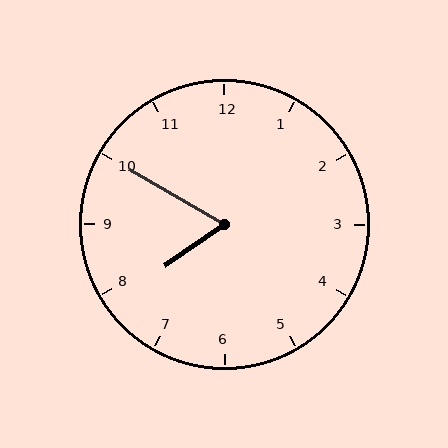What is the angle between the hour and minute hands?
Approximately 65 degrees.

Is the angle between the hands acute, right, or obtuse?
It is acute.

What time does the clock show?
7:50.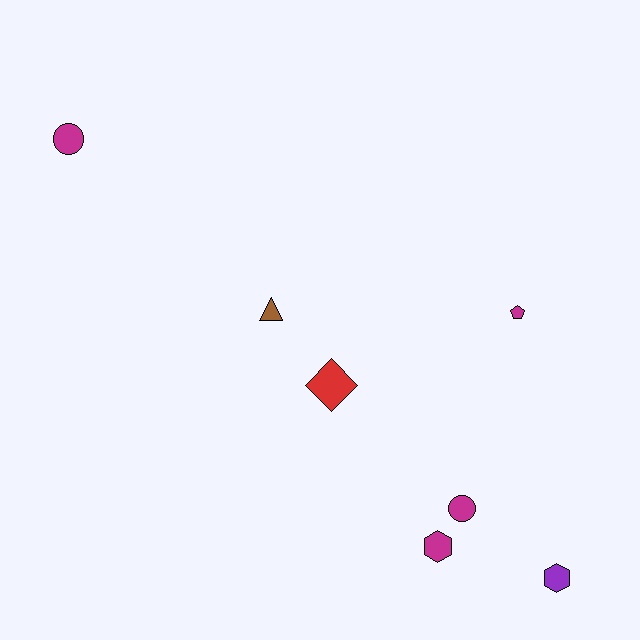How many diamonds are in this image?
There is 1 diamond.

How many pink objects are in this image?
There are no pink objects.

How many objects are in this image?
There are 7 objects.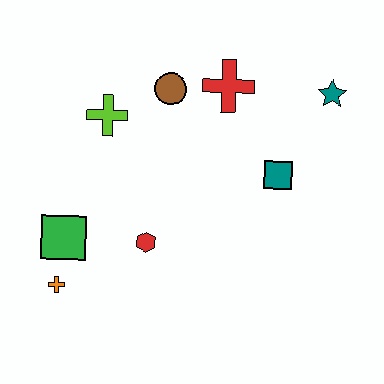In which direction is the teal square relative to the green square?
The teal square is to the right of the green square.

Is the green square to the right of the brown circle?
No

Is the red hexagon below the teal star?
Yes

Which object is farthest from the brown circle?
The orange cross is farthest from the brown circle.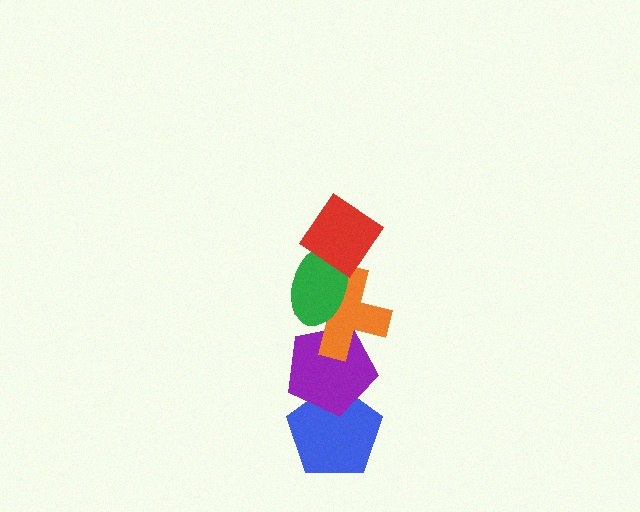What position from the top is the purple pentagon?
The purple pentagon is 4th from the top.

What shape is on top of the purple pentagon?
The orange cross is on top of the purple pentagon.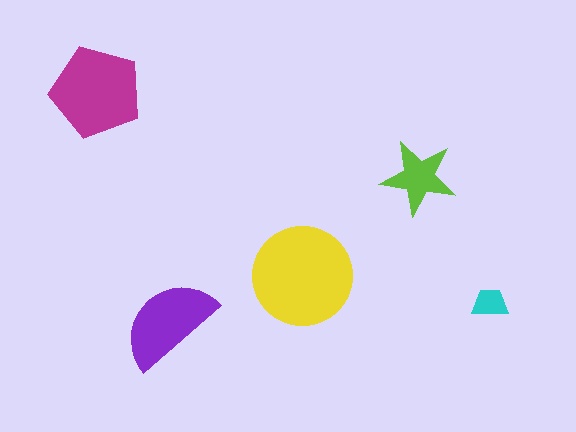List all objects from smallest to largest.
The cyan trapezoid, the lime star, the purple semicircle, the magenta pentagon, the yellow circle.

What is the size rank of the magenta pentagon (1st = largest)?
2nd.